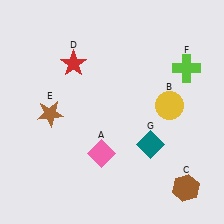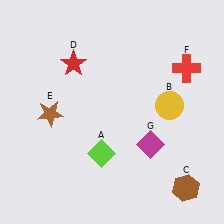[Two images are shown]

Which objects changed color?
A changed from pink to lime. F changed from lime to red. G changed from teal to magenta.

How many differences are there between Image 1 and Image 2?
There are 3 differences between the two images.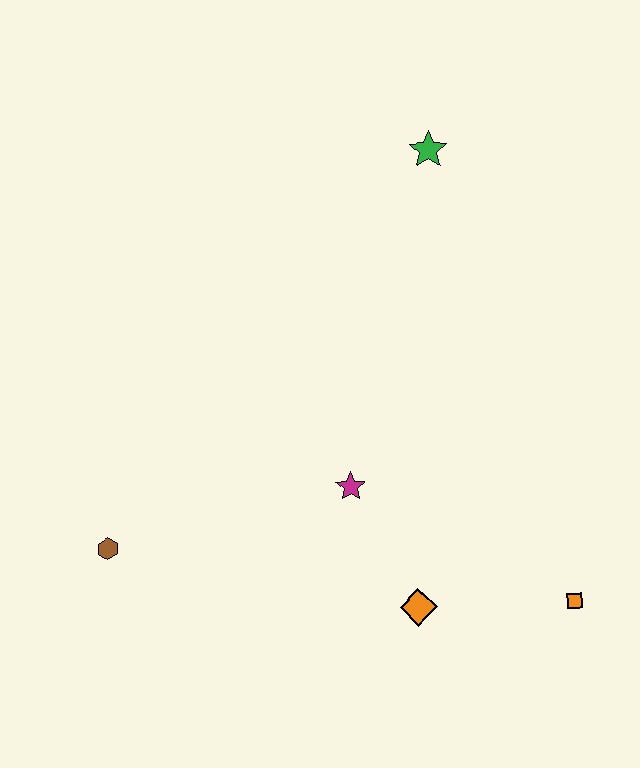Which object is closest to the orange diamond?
The magenta star is closest to the orange diamond.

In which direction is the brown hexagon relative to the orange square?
The brown hexagon is to the left of the orange square.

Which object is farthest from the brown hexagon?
The green star is farthest from the brown hexagon.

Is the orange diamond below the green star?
Yes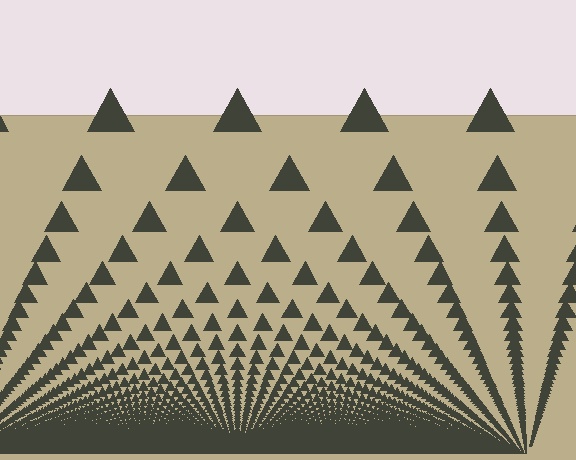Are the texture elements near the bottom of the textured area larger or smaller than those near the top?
Smaller. The gradient is inverted — elements near the bottom are smaller and denser.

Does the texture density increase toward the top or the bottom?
Density increases toward the bottom.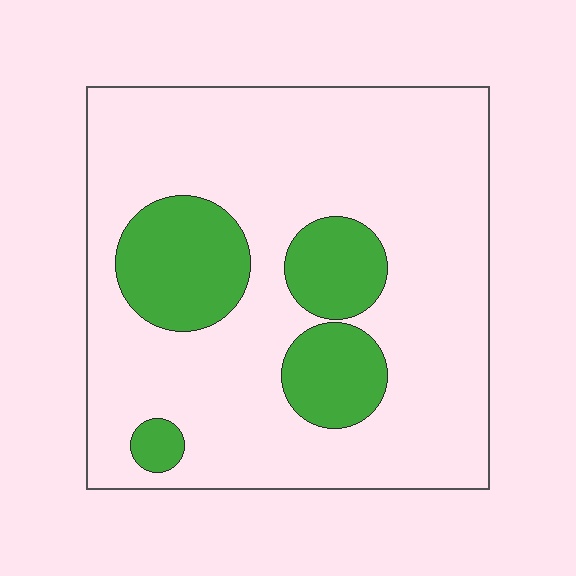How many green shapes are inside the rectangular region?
4.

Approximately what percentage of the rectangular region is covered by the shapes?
Approximately 20%.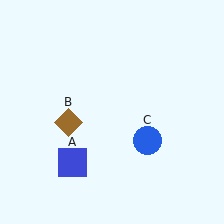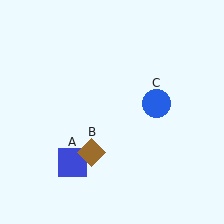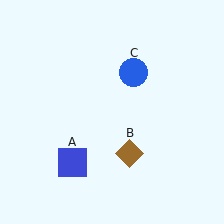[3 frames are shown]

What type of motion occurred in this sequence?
The brown diamond (object B), blue circle (object C) rotated counterclockwise around the center of the scene.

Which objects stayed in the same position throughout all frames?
Blue square (object A) remained stationary.